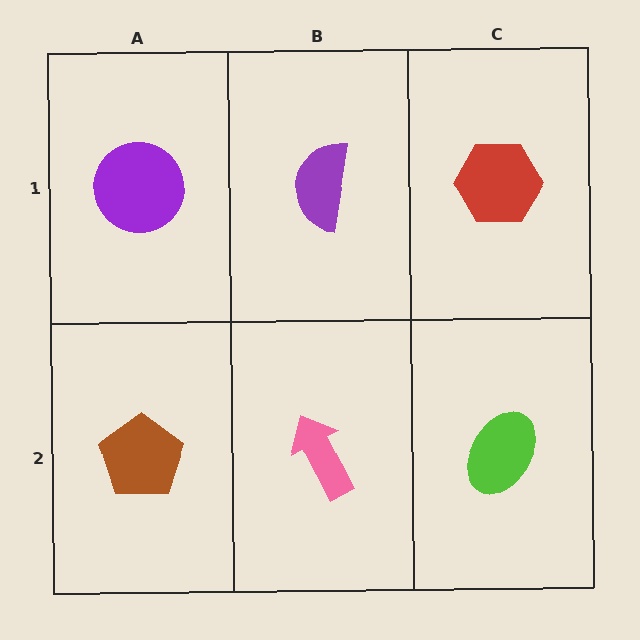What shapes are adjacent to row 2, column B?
A purple semicircle (row 1, column B), a brown pentagon (row 2, column A), a lime ellipse (row 2, column C).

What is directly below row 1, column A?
A brown pentagon.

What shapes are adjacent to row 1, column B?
A pink arrow (row 2, column B), a purple circle (row 1, column A), a red hexagon (row 1, column C).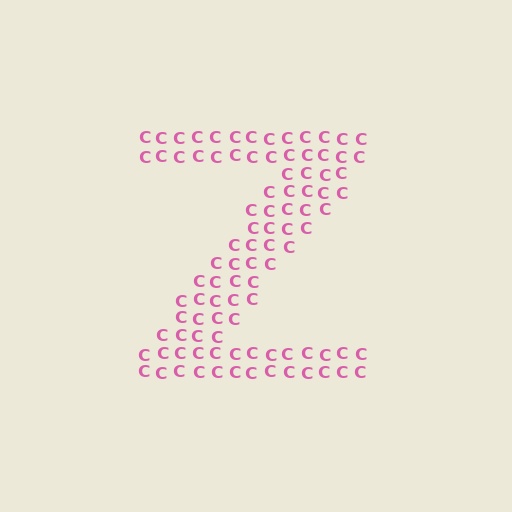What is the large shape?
The large shape is the letter Z.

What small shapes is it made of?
It is made of small letter C's.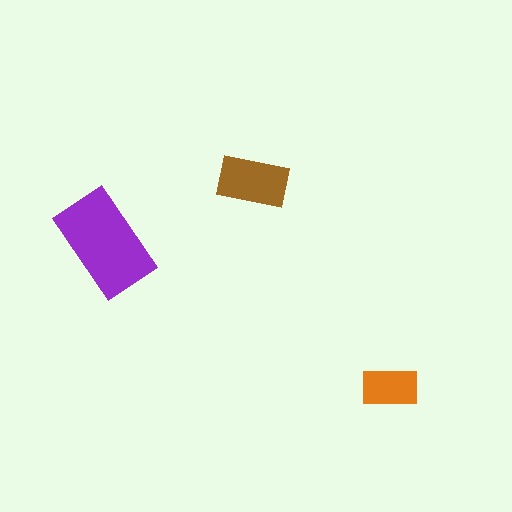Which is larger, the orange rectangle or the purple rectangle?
The purple one.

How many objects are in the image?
There are 3 objects in the image.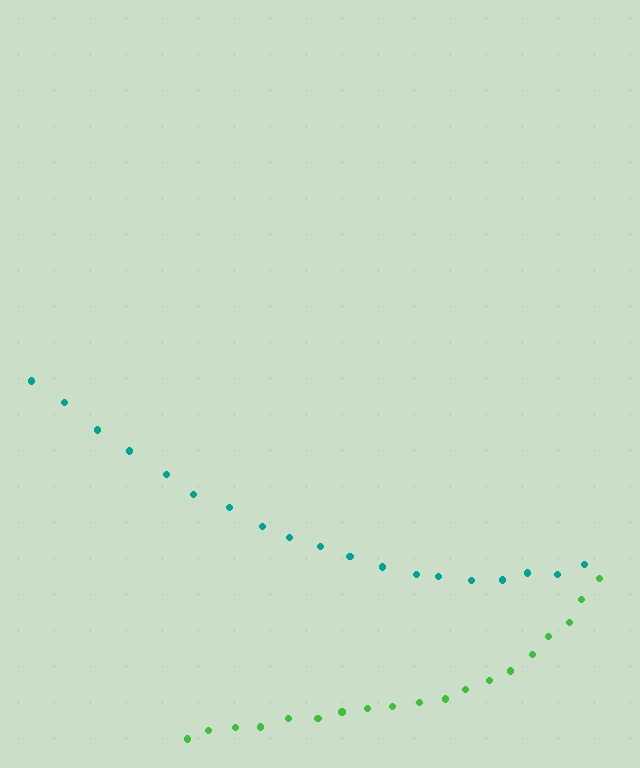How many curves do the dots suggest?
There are 2 distinct paths.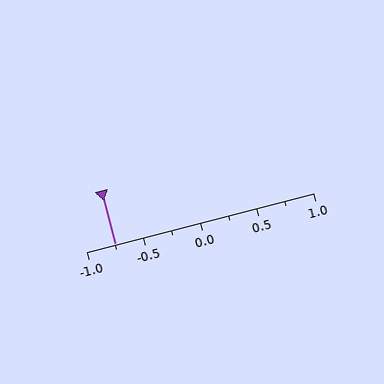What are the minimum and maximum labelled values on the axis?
The axis runs from -1.0 to 1.0.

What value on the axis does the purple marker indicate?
The marker indicates approximately -0.75.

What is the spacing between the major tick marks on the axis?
The major ticks are spaced 0.5 apart.